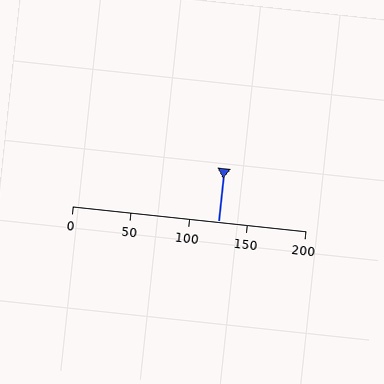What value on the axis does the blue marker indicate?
The marker indicates approximately 125.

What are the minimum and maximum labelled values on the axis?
The axis runs from 0 to 200.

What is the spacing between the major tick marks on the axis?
The major ticks are spaced 50 apart.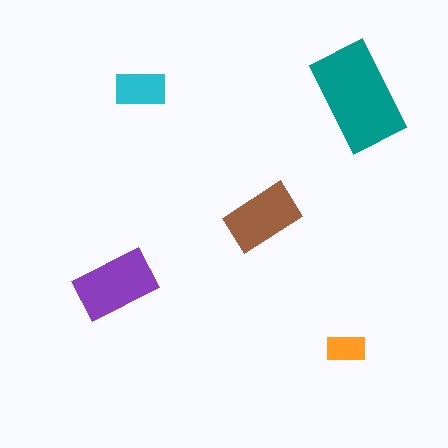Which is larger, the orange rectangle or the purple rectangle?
The purple one.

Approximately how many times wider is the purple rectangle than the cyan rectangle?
About 1.5 times wider.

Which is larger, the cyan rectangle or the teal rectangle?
The teal one.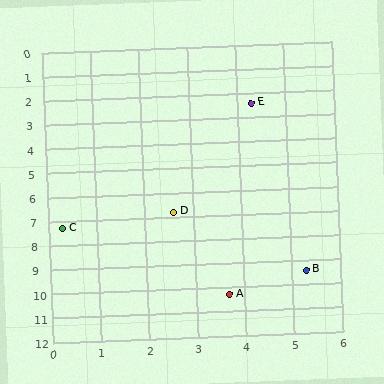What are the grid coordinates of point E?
Point E is at approximately (4.3, 2.4).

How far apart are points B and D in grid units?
Points B and D are about 3.7 grid units apart.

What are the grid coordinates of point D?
Point D is at approximately (2.6, 6.8).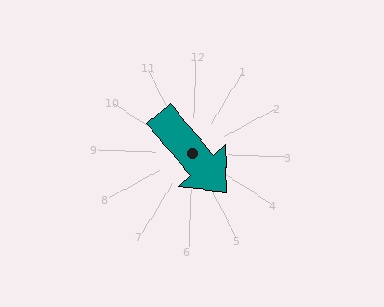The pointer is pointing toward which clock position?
Roughly 5 o'clock.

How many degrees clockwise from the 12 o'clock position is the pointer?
Approximately 137 degrees.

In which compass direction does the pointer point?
Southeast.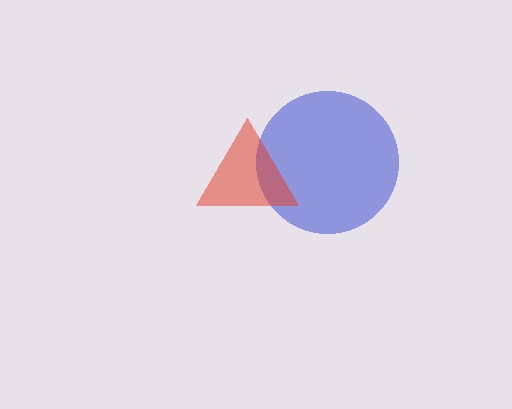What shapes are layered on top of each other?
The layered shapes are: a blue circle, a red triangle.